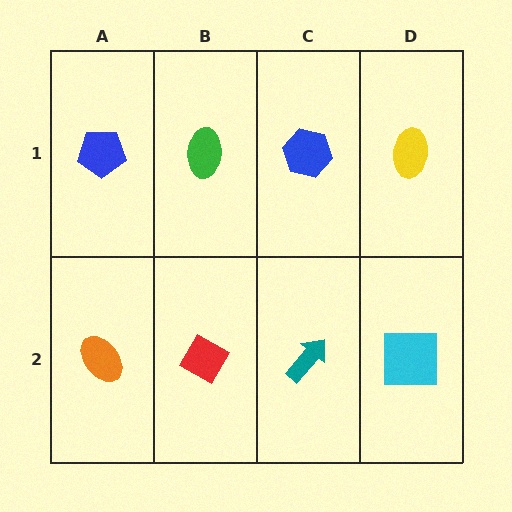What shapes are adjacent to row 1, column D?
A cyan square (row 2, column D), a blue hexagon (row 1, column C).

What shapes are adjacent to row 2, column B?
A green ellipse (row 1, column B), an orange ellipse (row 2, column A), a teal arrow (row 2, column C).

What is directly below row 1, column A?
An orange ellipse.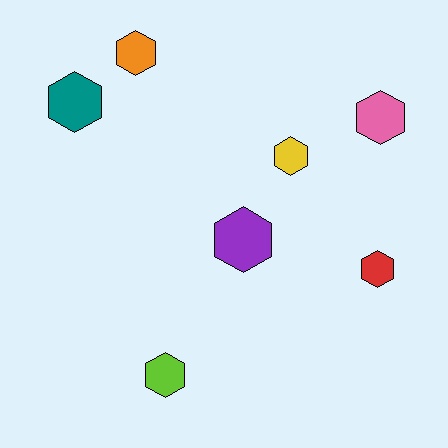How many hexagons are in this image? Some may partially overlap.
There are 7 hexagons.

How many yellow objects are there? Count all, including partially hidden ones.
There is 1 yellow object.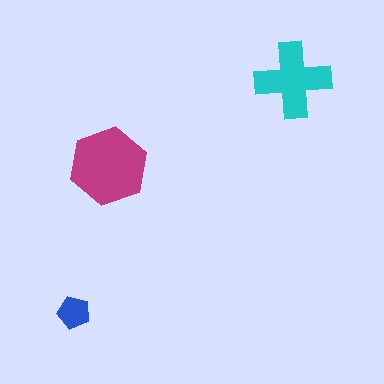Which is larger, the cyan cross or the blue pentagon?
The cyan cross.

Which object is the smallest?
The blue pentagon.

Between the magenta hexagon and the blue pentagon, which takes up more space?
The magenta hexagon.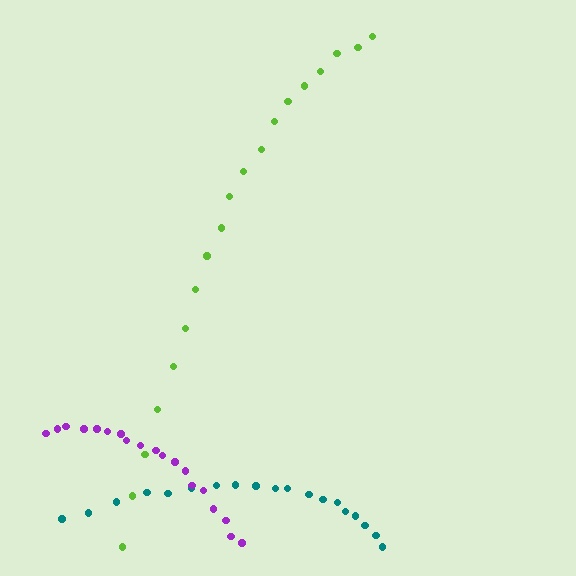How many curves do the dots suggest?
There are 3 distinct paths.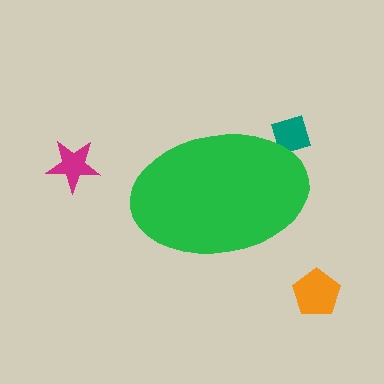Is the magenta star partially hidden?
No, the magenta star is fully visible.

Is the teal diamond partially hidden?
Yes, the teal diamond is partially hidden behind the green ellipse.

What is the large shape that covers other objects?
A green ellipse.